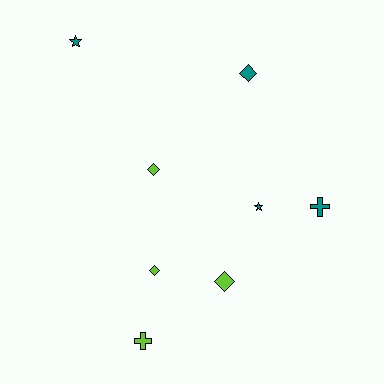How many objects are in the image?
There are 8 objects.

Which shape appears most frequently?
Diamond, with 4 objects.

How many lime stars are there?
There are no lime stars.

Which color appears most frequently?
Teal, with 4 objects.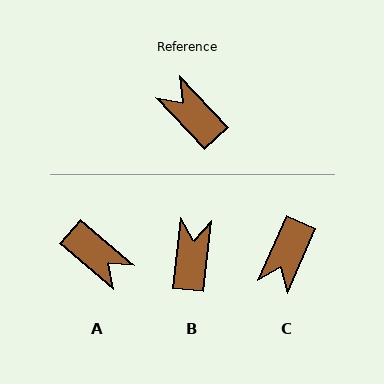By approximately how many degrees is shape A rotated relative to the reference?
Approximately 174 degrees clockwise.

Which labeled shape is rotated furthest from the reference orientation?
A, about 174 degrees away.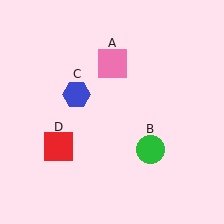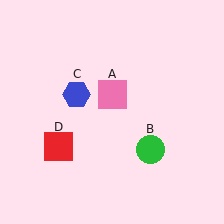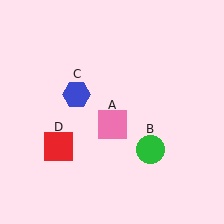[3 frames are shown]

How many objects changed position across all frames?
1 object changed position: pink square (object A).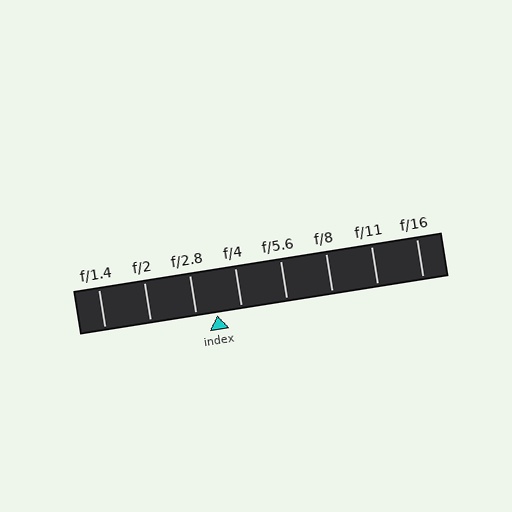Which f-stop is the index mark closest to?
The index mark is closest to f/2.8.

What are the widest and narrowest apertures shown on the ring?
The widest aperture shown is f/1.4 and the narrowest is f/16.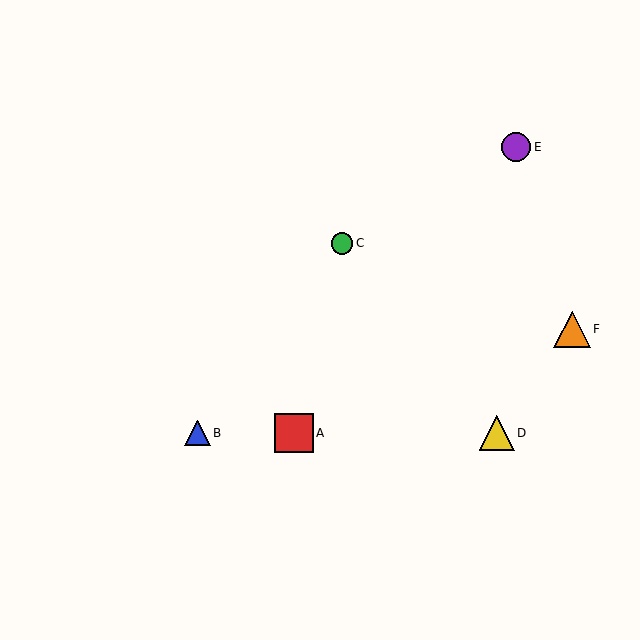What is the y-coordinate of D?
Object D is at y≈433.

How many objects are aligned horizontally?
3 objects (A, B, D) are aligned horizontally.